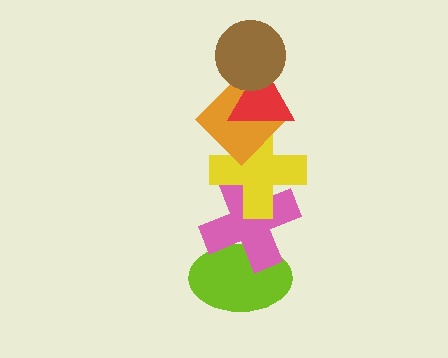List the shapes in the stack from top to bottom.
From top to bottom: the brown circle, the red triangle, the orange diamond, the yellow cross, the pink cross, the lime ellipse.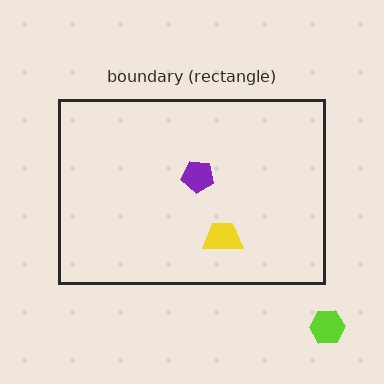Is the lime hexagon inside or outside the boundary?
Outside.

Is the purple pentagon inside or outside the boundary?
Inside.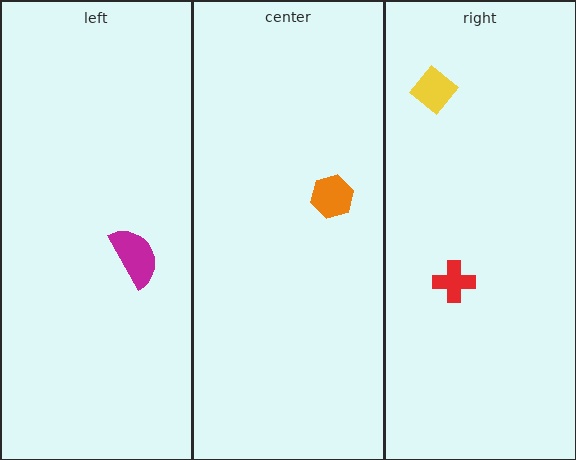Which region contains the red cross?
The right region.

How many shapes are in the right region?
2.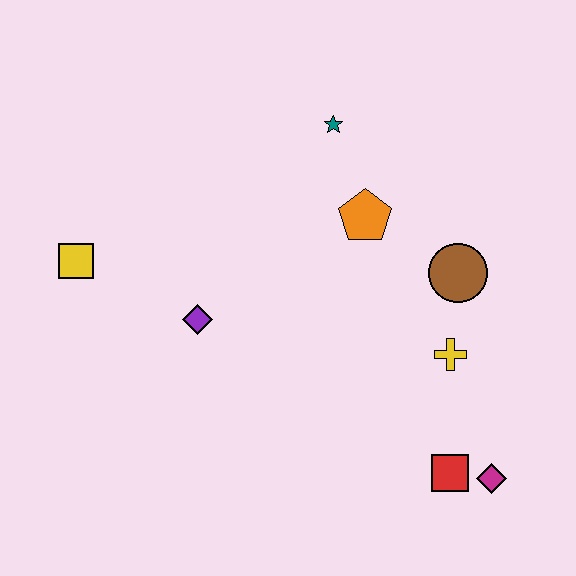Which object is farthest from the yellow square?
The magenta diamond is farthest from the yellow square.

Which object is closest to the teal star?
The orange pentagon is closest to the teal star.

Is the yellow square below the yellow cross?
No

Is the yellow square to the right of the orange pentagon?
No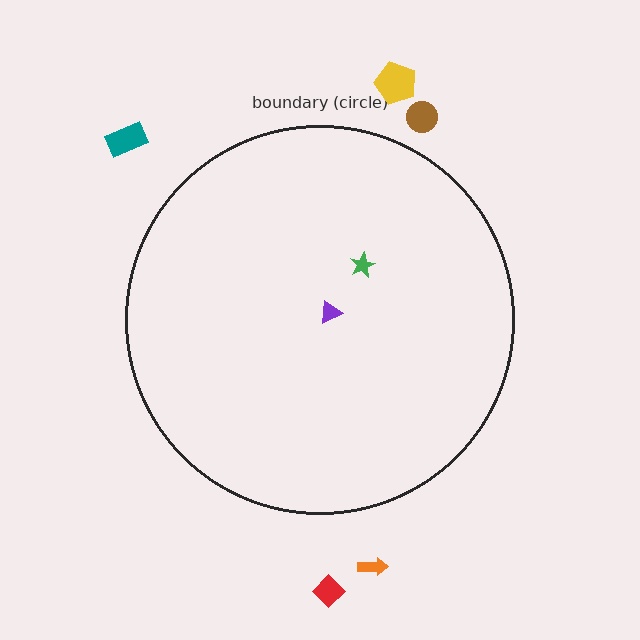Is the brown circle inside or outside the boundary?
Outside.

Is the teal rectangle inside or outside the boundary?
Outside.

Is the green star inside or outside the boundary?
Inside.